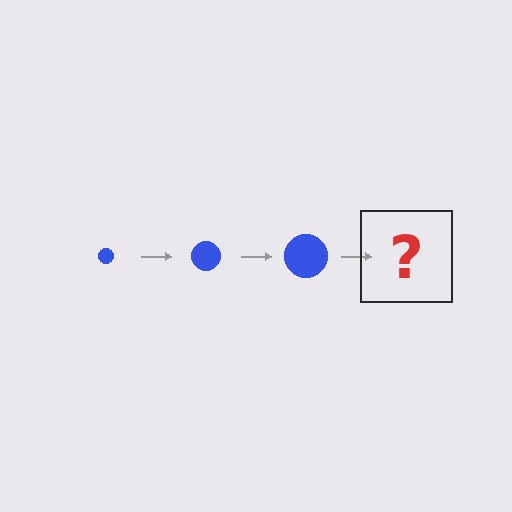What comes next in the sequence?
The next element should be a blue circle, larger than the previous one.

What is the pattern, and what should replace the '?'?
The pattern is that the circle gets progressively larger each step. The '?' should be a blue circle, larger than the previous one.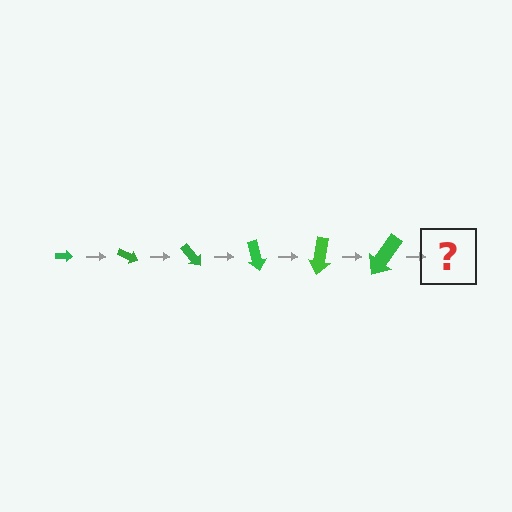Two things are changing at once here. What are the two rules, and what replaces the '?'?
The two rules are that the arrow grows larger each step and it rotates 25 degrees each step. The '?' should be an arrow, larger than the previous one and rotated 150 degrees from the start.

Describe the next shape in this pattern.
It should be an arrow, larger than the previous one and rotated 150 degrees from the start.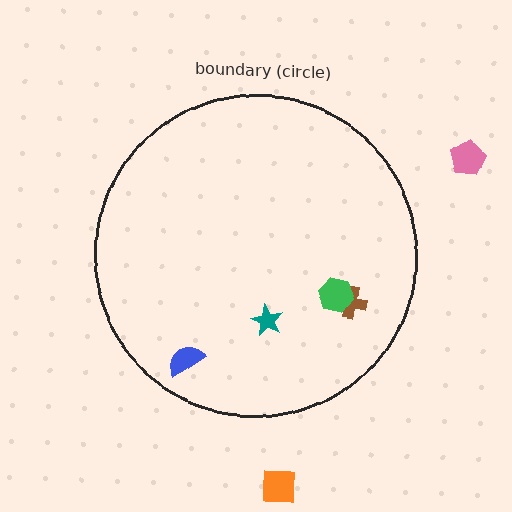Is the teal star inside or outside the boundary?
Inside.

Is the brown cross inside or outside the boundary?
Inside.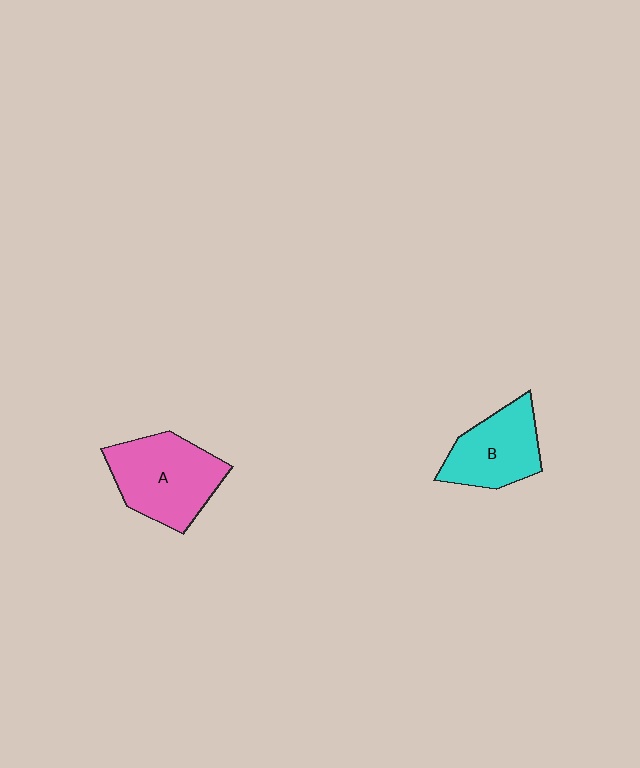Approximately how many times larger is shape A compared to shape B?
Approximately 1.3 times.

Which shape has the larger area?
Shape A (pink).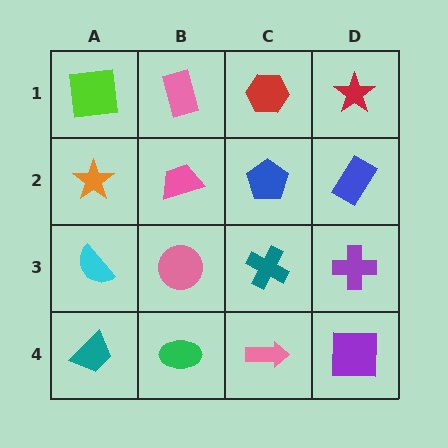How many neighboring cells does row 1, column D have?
2.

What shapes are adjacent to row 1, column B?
A pink trapezoid (row 2, column B), a lime square (row 1, column A), a red hexagon (row 1, column C).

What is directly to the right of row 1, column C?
A red star.